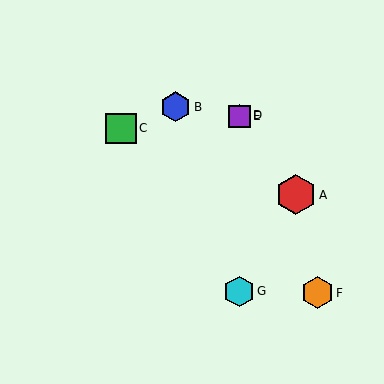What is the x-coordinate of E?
Object E is at x≈239.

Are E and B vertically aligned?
No, E is at x≈239 and B is at x≈175.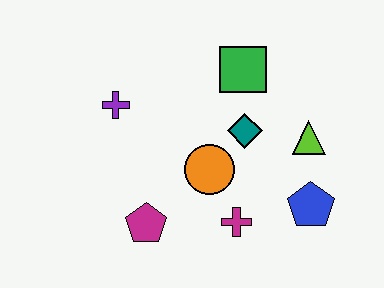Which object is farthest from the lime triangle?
The purple cross is farthest from the lime triangle.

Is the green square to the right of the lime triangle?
No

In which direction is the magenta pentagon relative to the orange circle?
The magenta pentagon is to the left of the orange circle.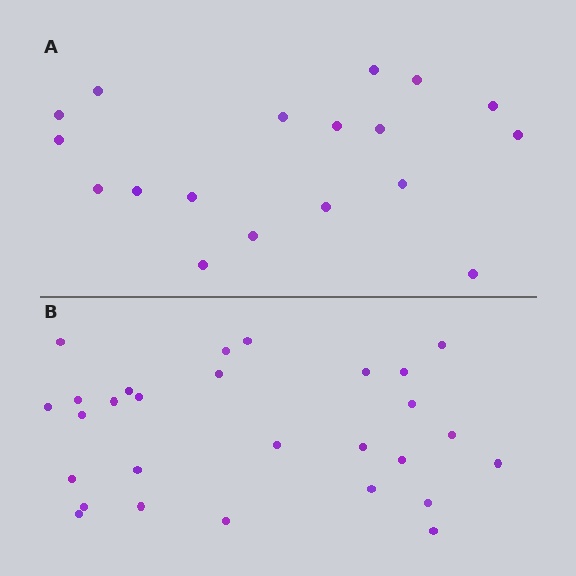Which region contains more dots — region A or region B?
Region B (the bottom region) has more dots.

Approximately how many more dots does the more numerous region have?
Region B has roughly 10 or so more dots than region A.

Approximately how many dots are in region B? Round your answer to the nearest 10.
About 30 dots. (The exact count is 28, which rounds to 30.)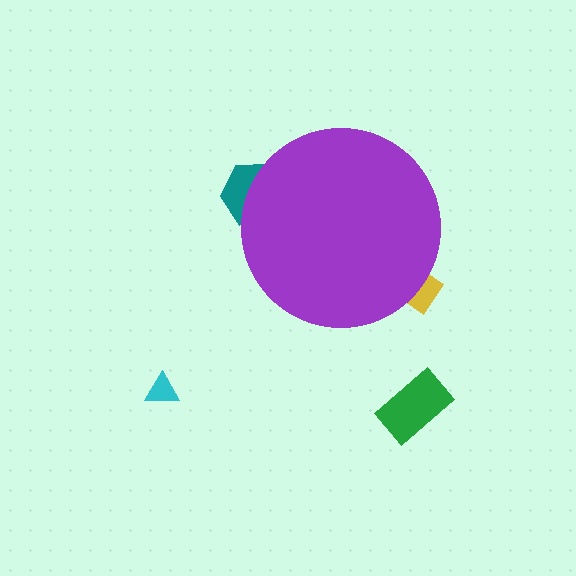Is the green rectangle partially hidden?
No, the green rectangle is fully visible.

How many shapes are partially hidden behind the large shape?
2 shapes are partially hidden.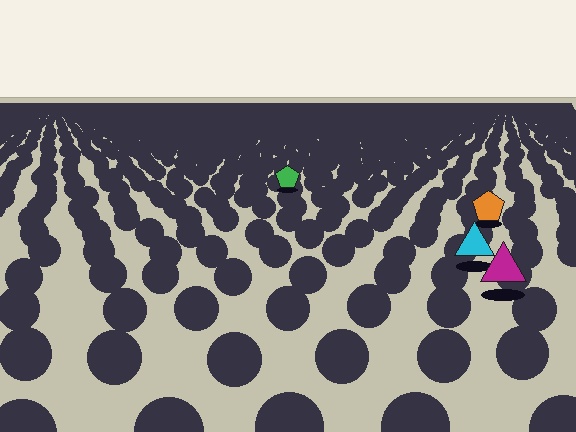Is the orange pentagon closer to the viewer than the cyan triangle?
No. The cyan triangle is closer — you can tell from the texture gradient: the ground texture is coarser near it.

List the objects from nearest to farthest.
From nearest to farthest: the magenta triangle, the cyan triangle, the orange pentagon, the green pentagon.